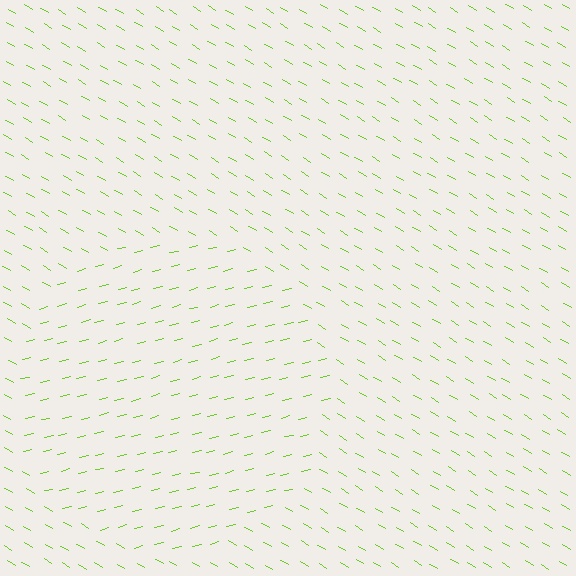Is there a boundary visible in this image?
Yes, there is a texture boundary formed by a change in line orientation.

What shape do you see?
I see a circle.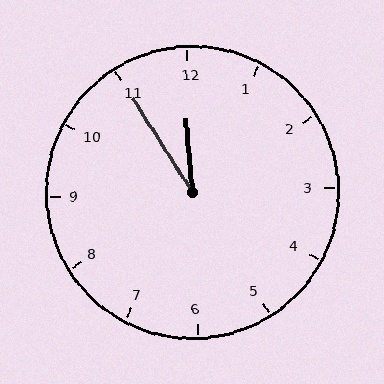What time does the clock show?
11:55.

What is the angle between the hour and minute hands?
Approximately 28 degrees.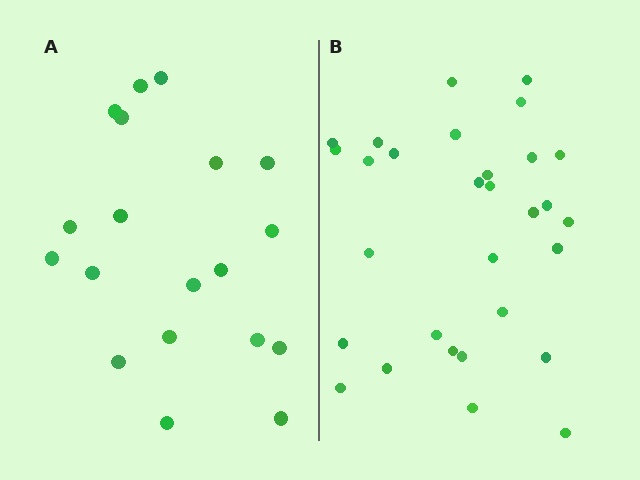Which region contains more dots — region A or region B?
Region B (the right region) has more dots.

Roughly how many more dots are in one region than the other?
Region B has roughly 12 or so more dots than region A.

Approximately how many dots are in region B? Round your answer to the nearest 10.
About 30 dots.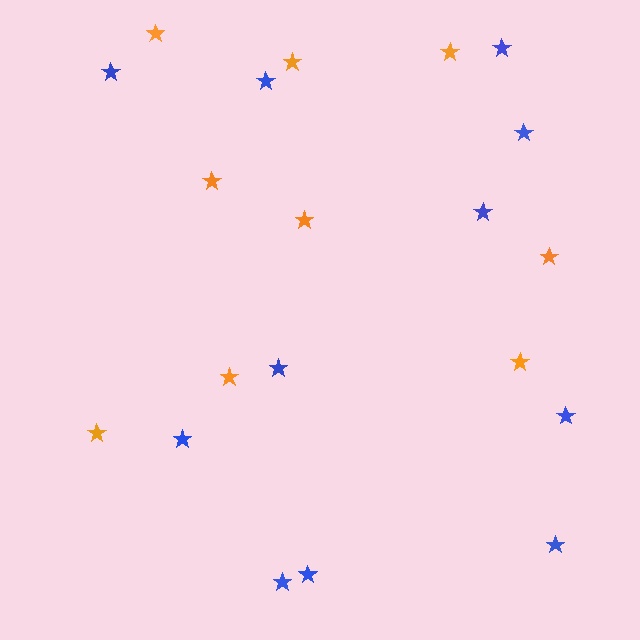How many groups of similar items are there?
There are 2 groups: one group of blue stars (11) and one group of orange stars (9).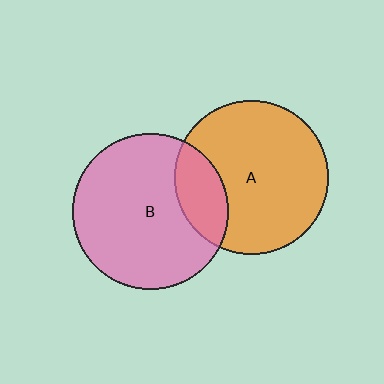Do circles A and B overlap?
Yes.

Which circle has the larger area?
Circle B (pink).